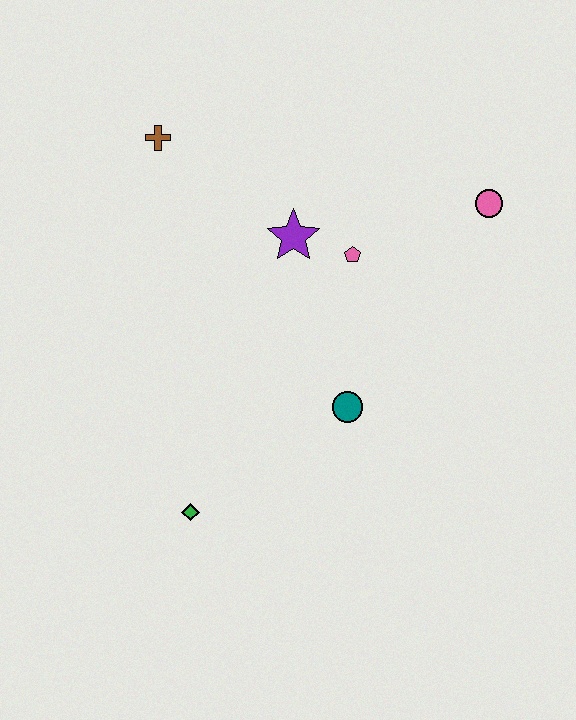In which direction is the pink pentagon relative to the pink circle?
The pink pentagon is to the left of the pink circle.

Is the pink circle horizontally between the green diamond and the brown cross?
No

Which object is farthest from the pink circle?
The green diamond is farthest from the pink circle.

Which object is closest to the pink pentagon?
The purple star is closest to the pink pentagon.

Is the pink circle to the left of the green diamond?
No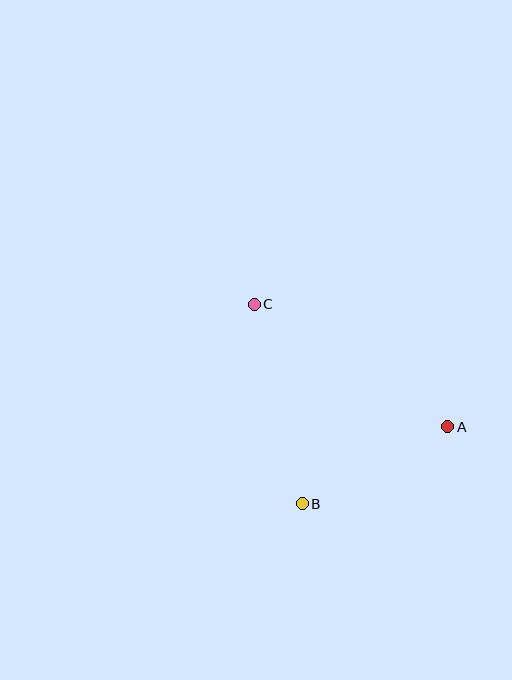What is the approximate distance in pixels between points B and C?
The distance between B and C is approximately 205 pixels.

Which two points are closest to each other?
Points A and B are closest to each other.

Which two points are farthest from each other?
Points A and C are farthest from each other.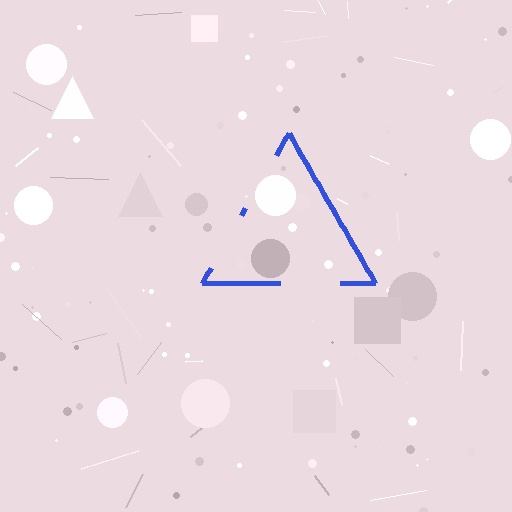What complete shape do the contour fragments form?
The contour fragments form a triangle.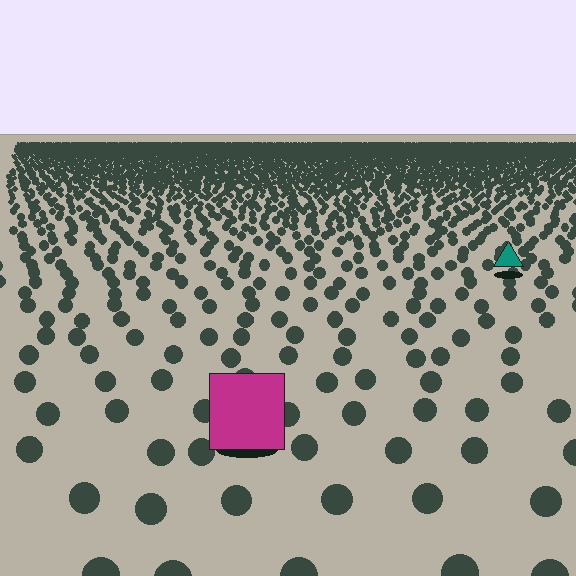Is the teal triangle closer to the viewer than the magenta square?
No. The magenta square is closer — you can tell from the texture gradient: the ground texture is coarser near it.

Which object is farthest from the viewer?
The teal triangle is farthest from the viewer. It appears smaller and the ground texture around it is denser.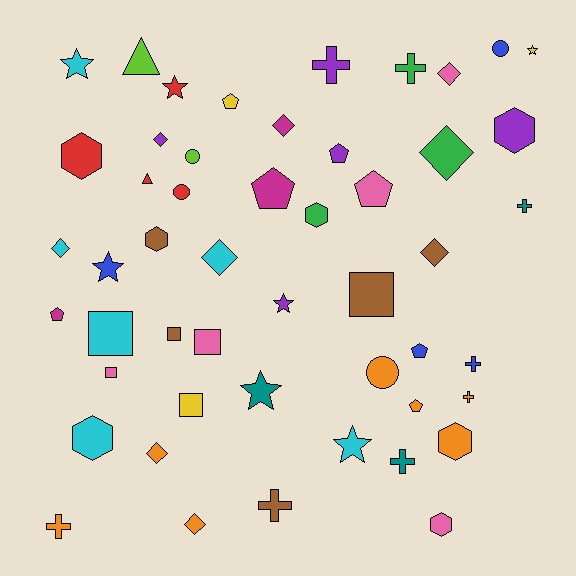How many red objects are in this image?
There are 4 red objects.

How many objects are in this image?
There are 50 objects.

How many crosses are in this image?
There are 8 crosses.